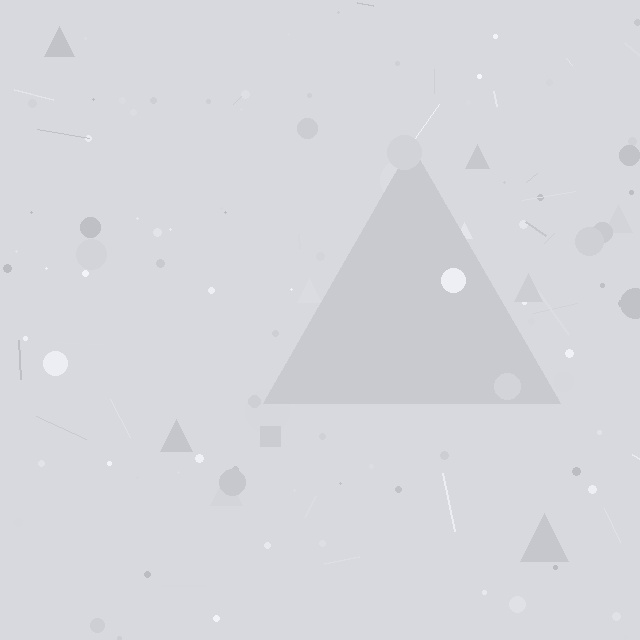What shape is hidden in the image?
A triangle is hidden in the image.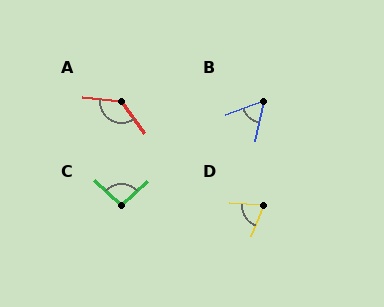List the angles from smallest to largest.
B (58°), D (71°), C (94°), A (132°).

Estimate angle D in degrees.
Approximately 71 degrees.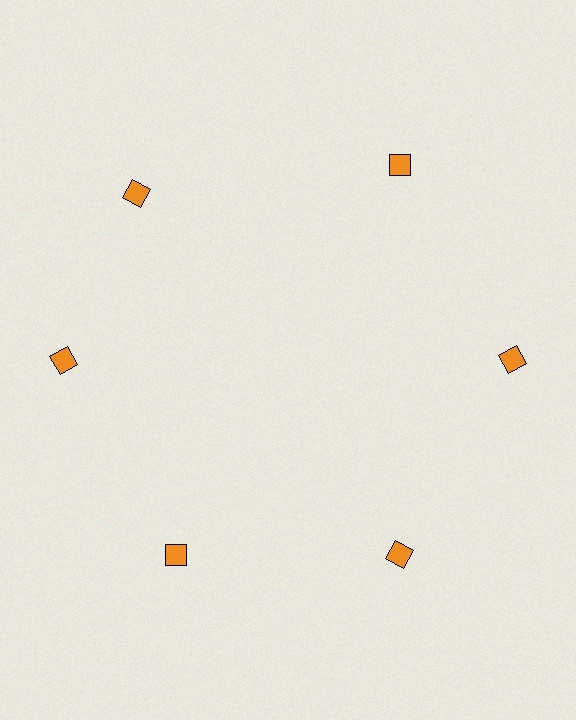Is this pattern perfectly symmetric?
No. The 6 orange diamonds are arranged in a ring, but one element near the 11 o'clock position is rotated out of alignment along the ring, breaking the 6-fold rotational symmetry.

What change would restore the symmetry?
The symmetry would be restored by rotating it back into even spacing with its neighbors so that all 6 diamonds sit at equal angles and equal distance from the center.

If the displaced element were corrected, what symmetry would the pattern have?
It would have 6-fold rotational symmetry — the pattern would map onto itself every 60 degrees.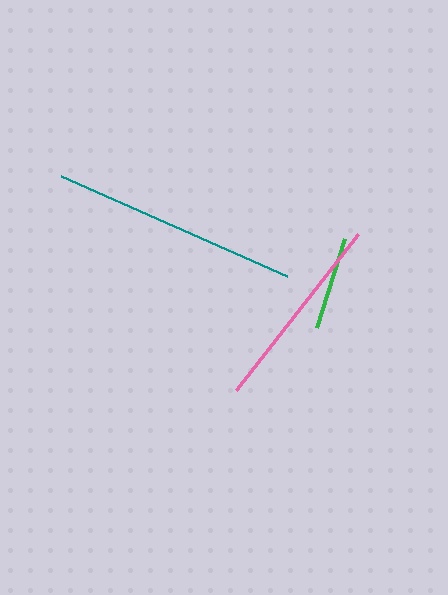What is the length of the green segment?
The green segment is approximately 93 pixels long.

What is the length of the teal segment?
The teal segment is approximately 247 pixels long.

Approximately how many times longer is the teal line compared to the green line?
The teal line is approximately 2.6 times the length of the green line.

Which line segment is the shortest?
The green line is the shortest at approximately 93 pixels.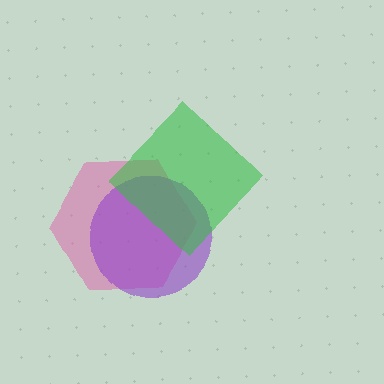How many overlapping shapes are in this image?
There are 3 overlapping shapes in the image.